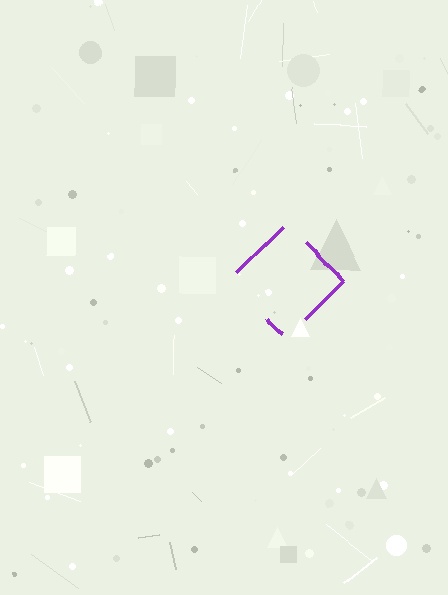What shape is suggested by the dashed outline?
The dashed outline suggests a diamond.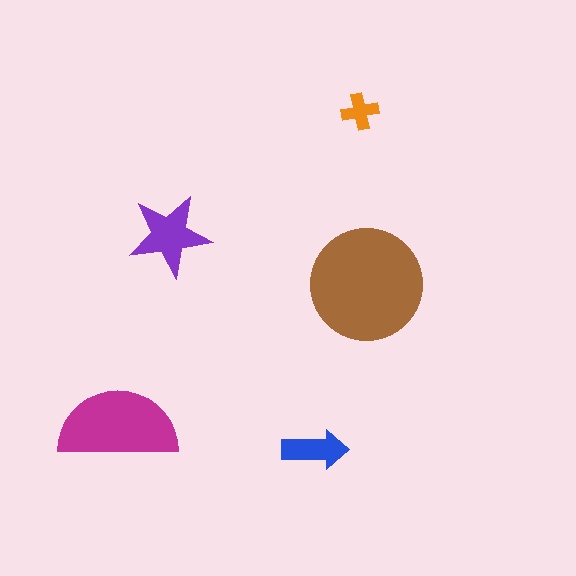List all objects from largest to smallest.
The brown circle, the magenta semicircle, the purple star, the blue arrow, the orange cross.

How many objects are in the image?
There are 5 objects in the image.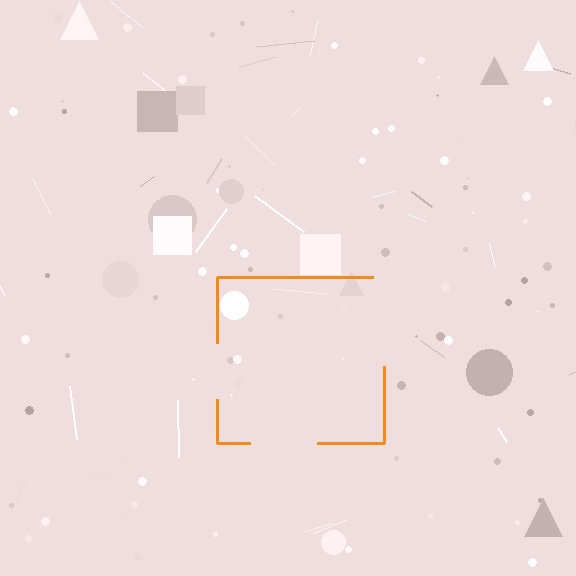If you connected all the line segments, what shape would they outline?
They would outline a square.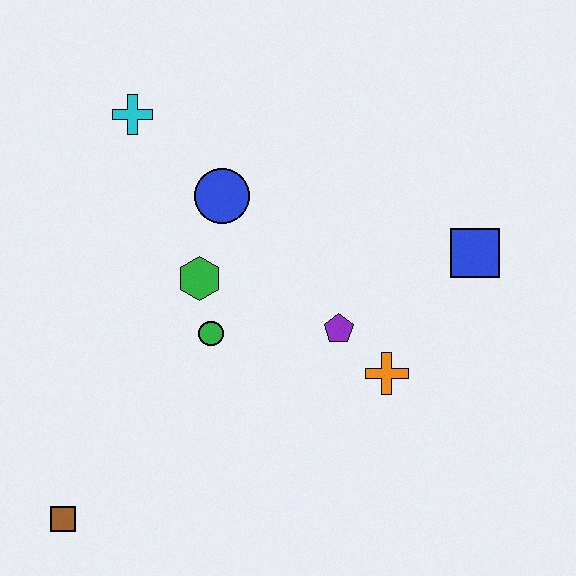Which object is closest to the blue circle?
The green hexagon is closest to the blue circle.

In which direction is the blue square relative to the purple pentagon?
The blue square is to the right of the purple pentagon.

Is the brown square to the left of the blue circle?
Yes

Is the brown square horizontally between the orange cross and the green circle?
No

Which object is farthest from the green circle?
The blue square is farthest from the green circle.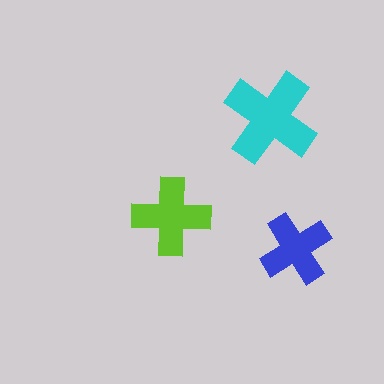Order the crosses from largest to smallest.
the cyan one, the lime one, the blue one.